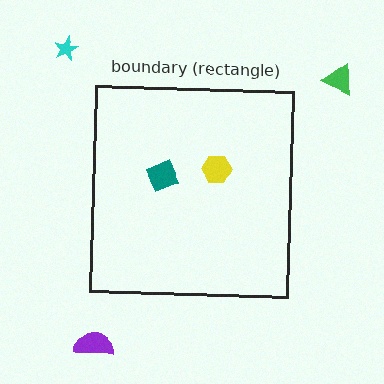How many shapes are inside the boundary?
2 inside, 3 outside.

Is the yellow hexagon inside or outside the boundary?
Inside.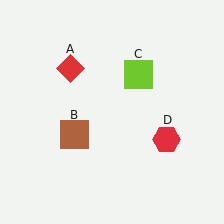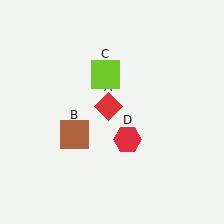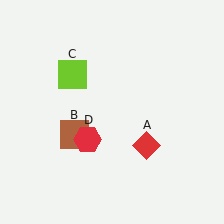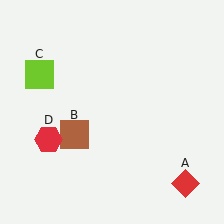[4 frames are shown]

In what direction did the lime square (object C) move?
The lime square (object C) moved left.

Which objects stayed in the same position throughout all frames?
Brown square (object B) remained stationary.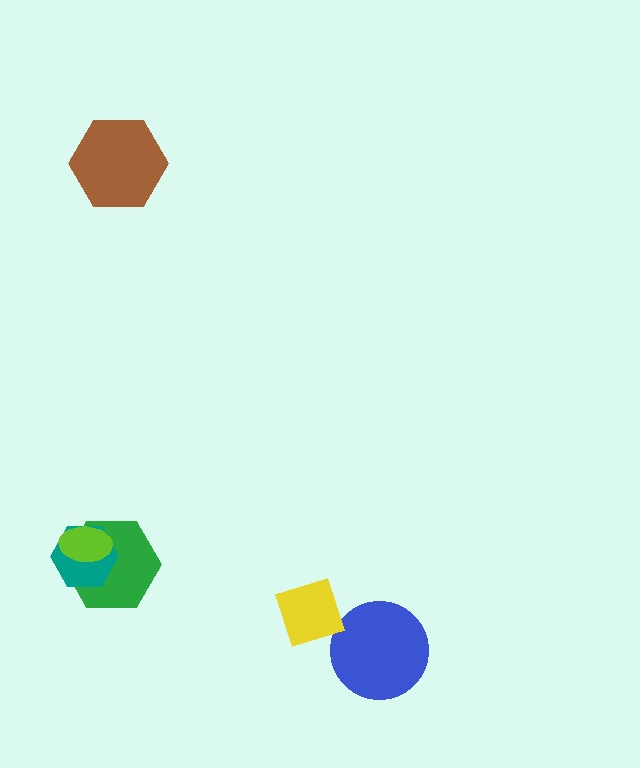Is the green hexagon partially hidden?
Yes, it is partially covered by another shape.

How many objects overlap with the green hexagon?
2 objects overlap with the green hexagon.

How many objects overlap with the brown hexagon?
0 objects overlap with the brown hexagon.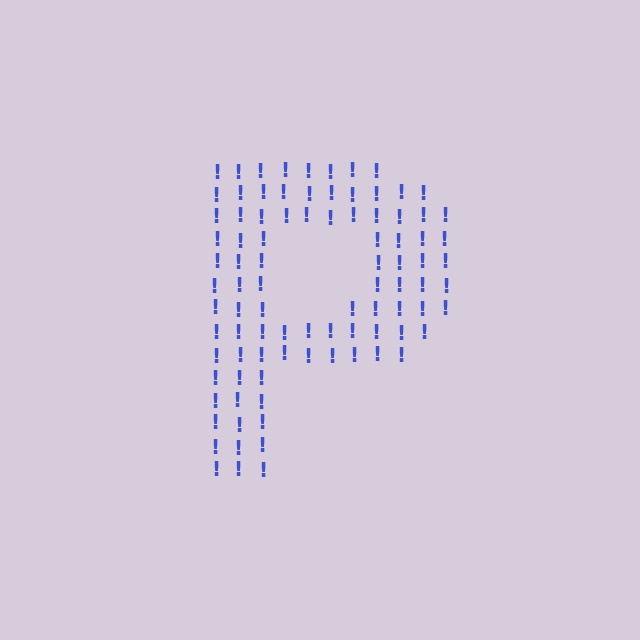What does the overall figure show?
The overall figure shows the letter P.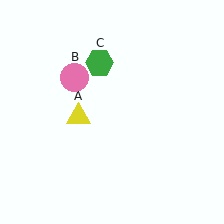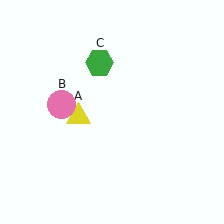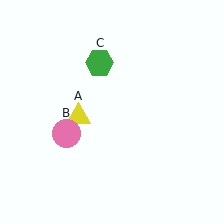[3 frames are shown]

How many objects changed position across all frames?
1 object changed position: pink circle (object B).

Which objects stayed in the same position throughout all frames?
Yellow triangle (object A) and green hexagon (object C) remained stationary.